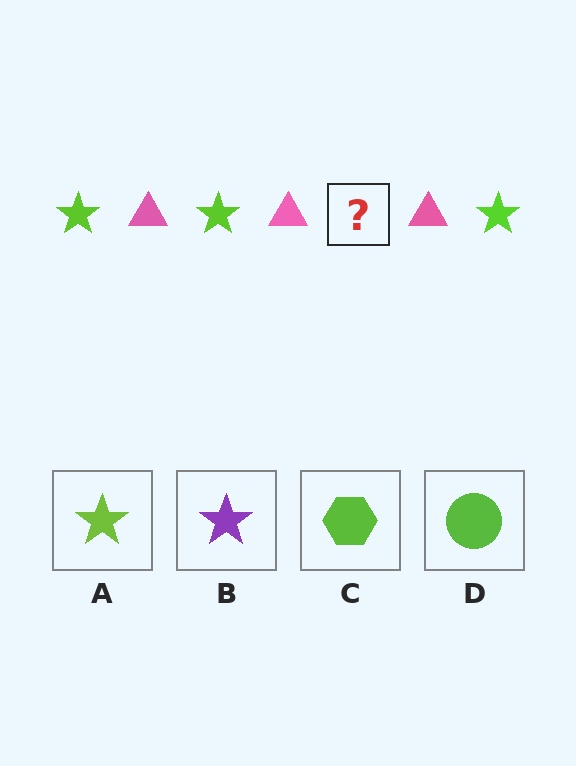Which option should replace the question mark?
Option A.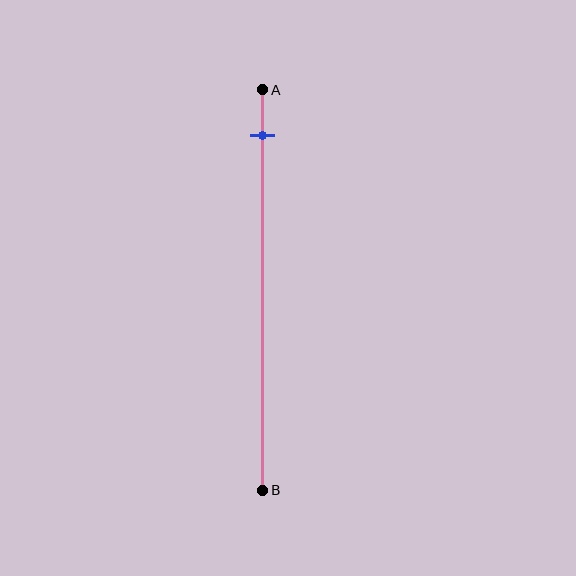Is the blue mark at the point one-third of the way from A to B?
No, the mark is at about 10% from A, not at the 33% one-third point.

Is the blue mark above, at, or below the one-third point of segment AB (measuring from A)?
The blue mark is above the one-third point of segment AB.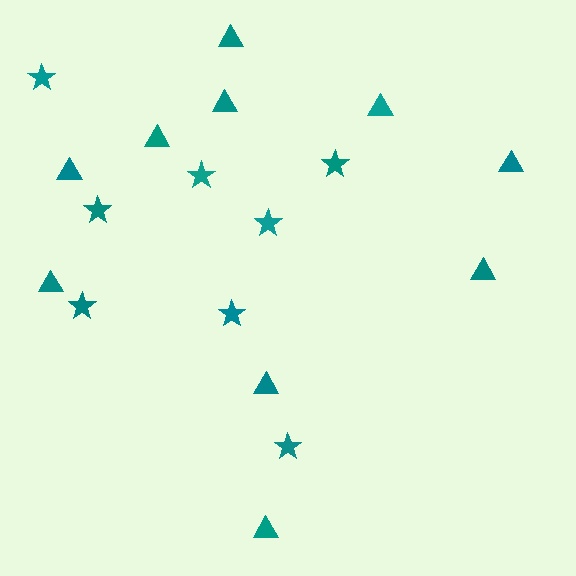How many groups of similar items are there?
There are 2 groups: one group of stars (8) and one group of triangles (10).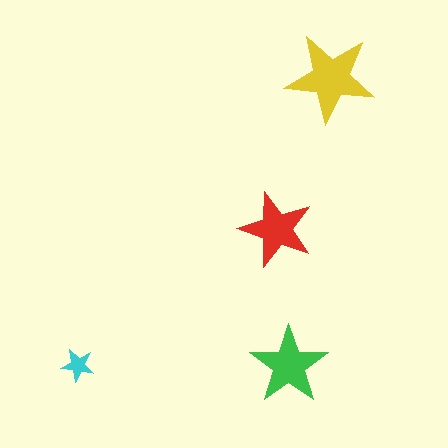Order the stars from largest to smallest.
the yellow one, the green one, the red one, the cyan one.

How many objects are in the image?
There are 4 objects in the image.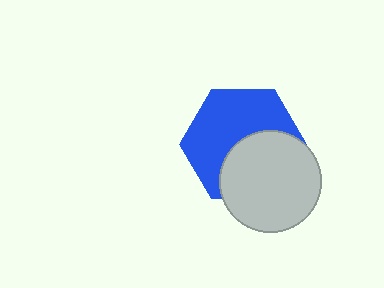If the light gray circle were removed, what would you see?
You would see the complete blue hexagon.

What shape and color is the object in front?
The object in front is a light gray circle.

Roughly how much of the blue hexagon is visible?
About half of it is visible (roughly 58%).